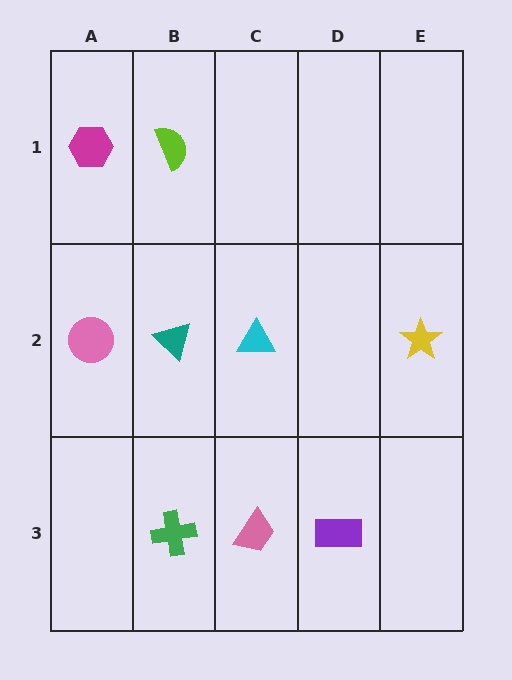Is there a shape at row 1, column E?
No, that cell is empty.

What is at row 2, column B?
A teal triangle.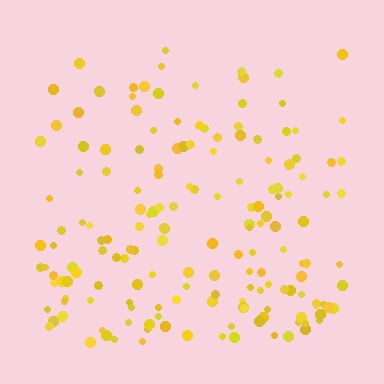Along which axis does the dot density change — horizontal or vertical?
Vertical.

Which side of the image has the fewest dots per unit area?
The top.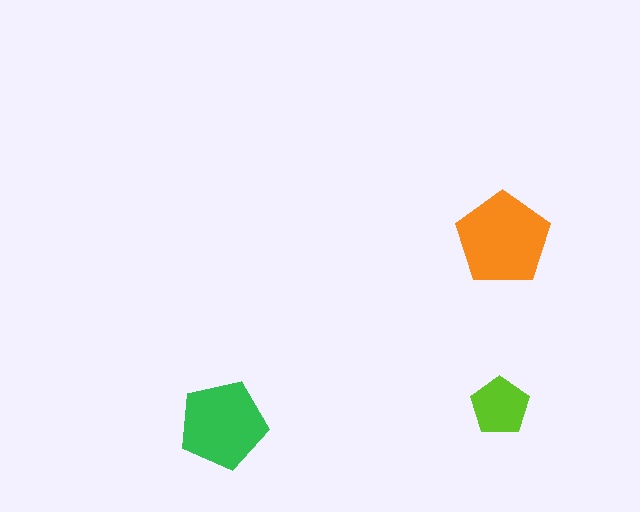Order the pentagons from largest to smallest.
the orange one, the green one, the lime one.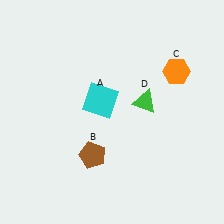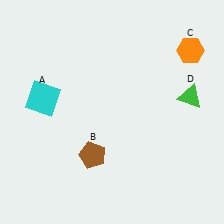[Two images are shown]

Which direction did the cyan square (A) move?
The cyan square (A) moved left.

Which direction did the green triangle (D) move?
The green triangle (D) moved right.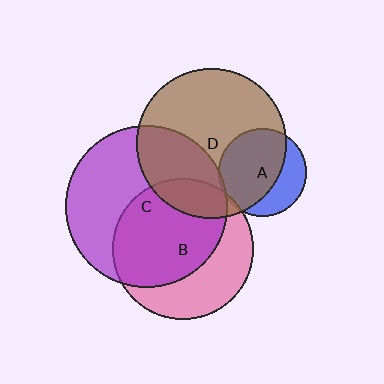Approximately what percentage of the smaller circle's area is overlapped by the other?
Approximately 35%.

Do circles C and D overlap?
Yes.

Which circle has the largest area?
Circle C (purple).